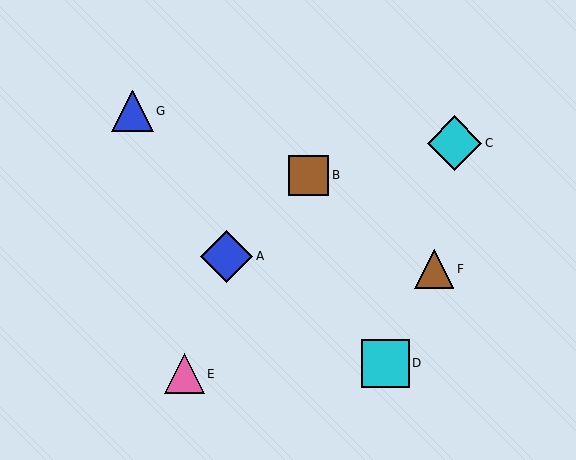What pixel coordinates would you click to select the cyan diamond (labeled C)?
Click at (455, 143) to select the cyan diamond C.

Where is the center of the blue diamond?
The center of the blue diamond is at (227, 256).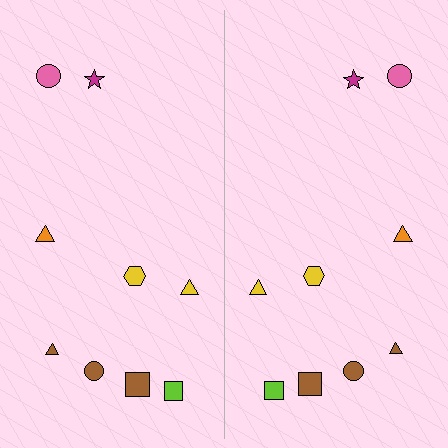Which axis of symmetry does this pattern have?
The pattern has a vertical axis of symmetry running through the center of the image.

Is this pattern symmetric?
Yes, this pattern has bilateral (reflection) symmetry.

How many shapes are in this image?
There are 18 shapes in this image.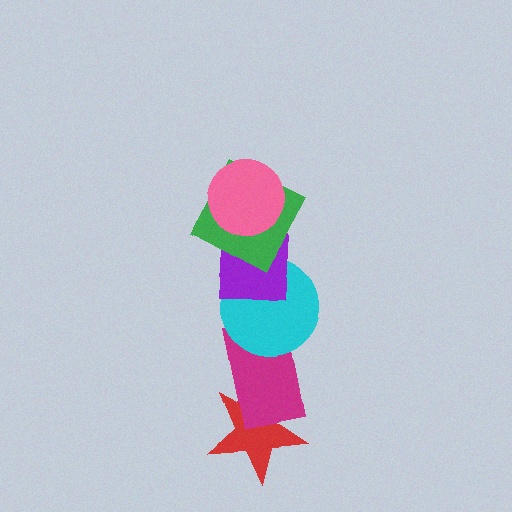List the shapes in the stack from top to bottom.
From top to bottom: the pink circle, the green square, the purple square, the cyan circle, the magenta rectangle, the red star.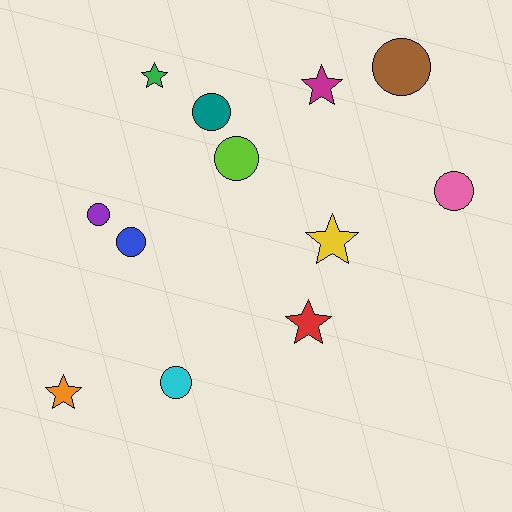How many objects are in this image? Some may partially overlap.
There are 12 objects.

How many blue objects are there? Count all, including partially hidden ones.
There is 1 blue object.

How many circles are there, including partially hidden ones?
There are 7 circles.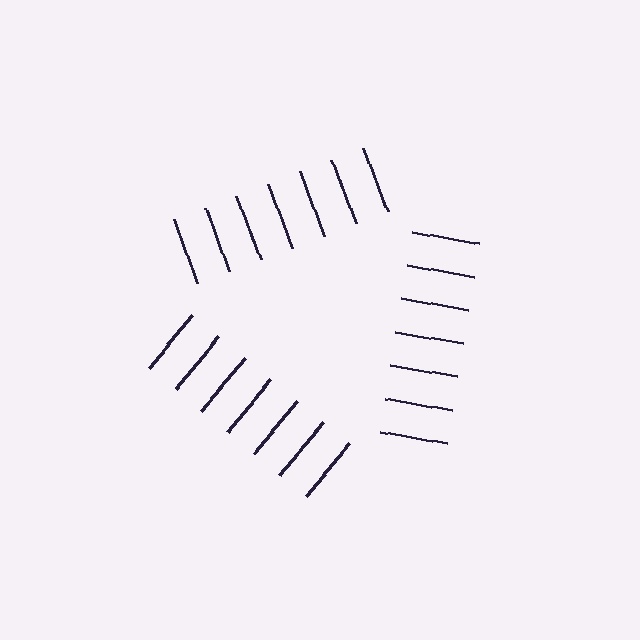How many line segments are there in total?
21 — 7 along each of the 3 edges.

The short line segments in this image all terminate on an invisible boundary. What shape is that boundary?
An illusory triangle — the line segments terminate on its edges but no continuous stroke is drawn.